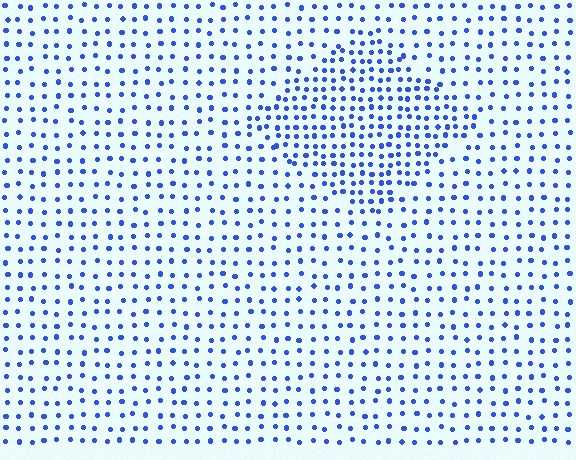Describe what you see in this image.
The image contains small blue elements arranged at two different densities. A diamond-shaped region is visible where the elements are more densely packed than the surrounding area.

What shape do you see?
I see a diamond.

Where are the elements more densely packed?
The elements are more densely packed inside the diamond boundary.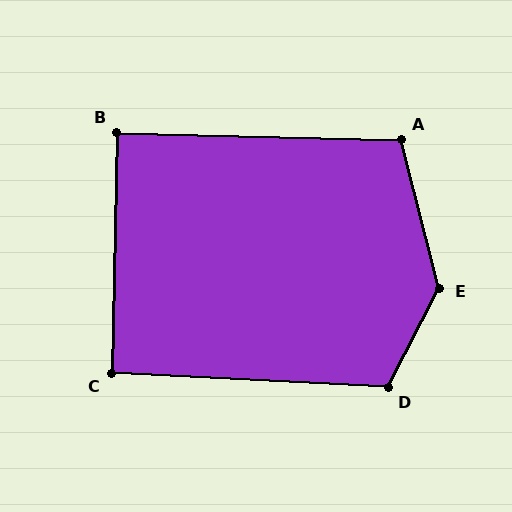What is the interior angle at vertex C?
Approximately 92 degrees (approximately right).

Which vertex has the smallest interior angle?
B, at approximately 90 degrees.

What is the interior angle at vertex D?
Approximately 115 degrees (obtuse).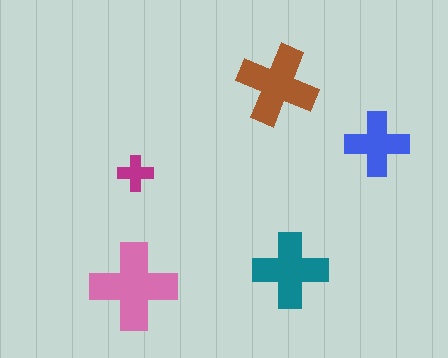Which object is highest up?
The brown cross is topmost.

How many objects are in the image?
There are 5 objects in the image.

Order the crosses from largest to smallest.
the pink one, the brown one, the teal one, the blue one, the magenta one.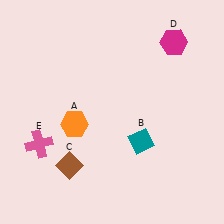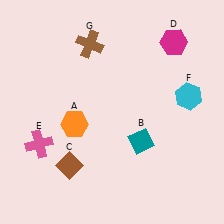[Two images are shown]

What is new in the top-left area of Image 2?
A brown cross (G) was added in the top-left area of Image 2.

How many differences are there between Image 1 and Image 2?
There are 2 differences between the two images.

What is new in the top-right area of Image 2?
A cyan hexagon (F) was added in the top-right area of Image 2.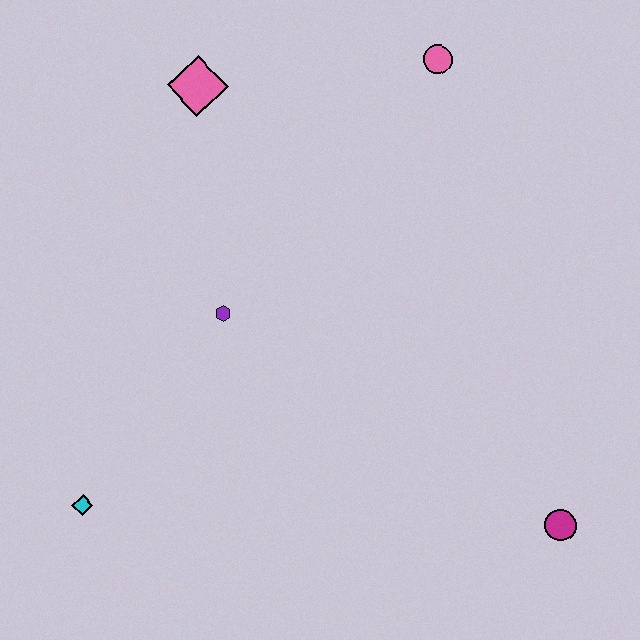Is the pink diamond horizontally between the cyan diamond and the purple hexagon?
Yes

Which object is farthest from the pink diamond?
The magenta circle is farthest from the pink diamond.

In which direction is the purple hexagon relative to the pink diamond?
The purple hexagon is below the pink diamond.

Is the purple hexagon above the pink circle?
No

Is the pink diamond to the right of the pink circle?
No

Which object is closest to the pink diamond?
The purple hexagon is closest to the pink diamond.